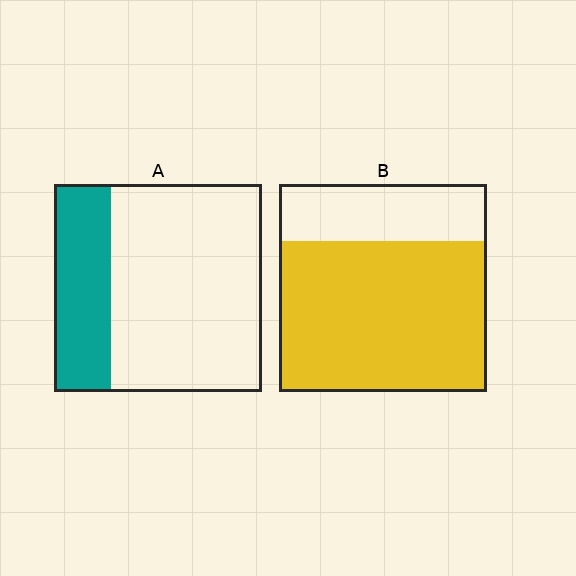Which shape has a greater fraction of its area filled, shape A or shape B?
Shape B.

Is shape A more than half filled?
No.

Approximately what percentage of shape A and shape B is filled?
A is approximately 25% and B is approximately 75%.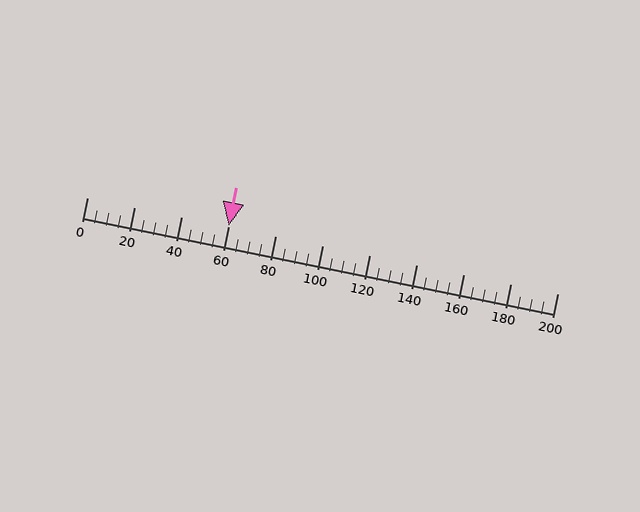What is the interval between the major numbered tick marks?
The major tick marks are spaced 20 units apart.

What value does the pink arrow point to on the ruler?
The pink arrow points to approximately 60.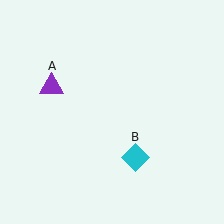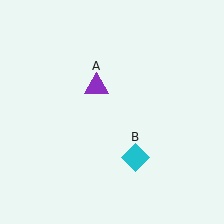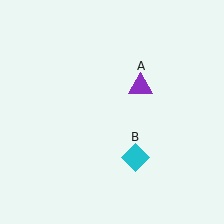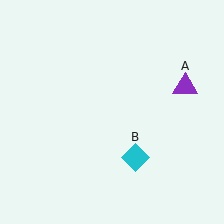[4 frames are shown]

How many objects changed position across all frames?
1 object changed position: purple triangle (object A).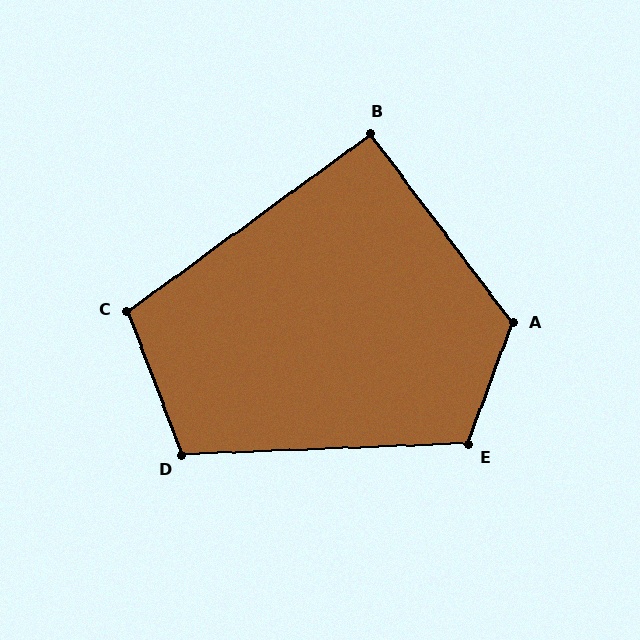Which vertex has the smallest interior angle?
B, at approximately 91 degrees.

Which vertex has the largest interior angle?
A, at approximately 123 degrees.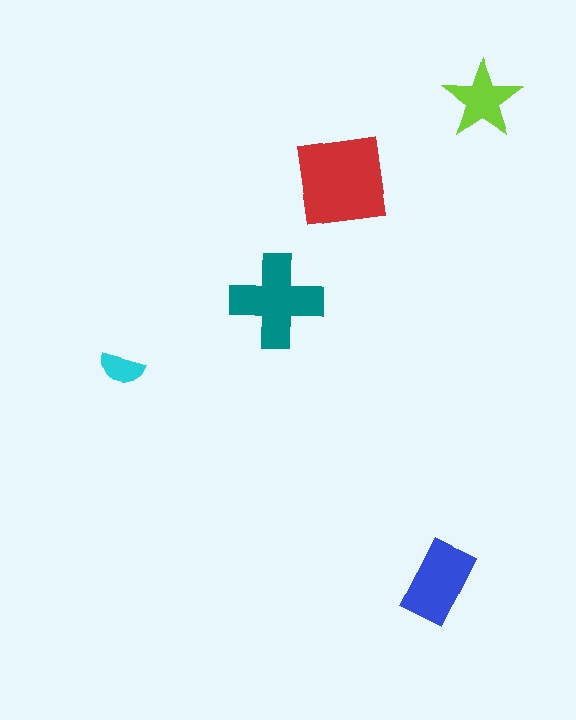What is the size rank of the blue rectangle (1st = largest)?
3rd.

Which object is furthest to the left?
The cyan semicircle is leftmost.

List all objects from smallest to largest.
The cyan semicircle, the lime star, the blue rectangle, the teal cross, the red square.